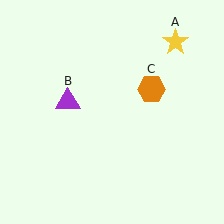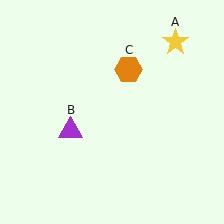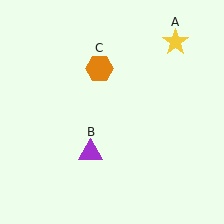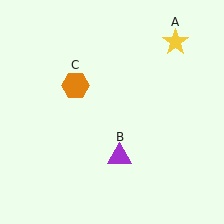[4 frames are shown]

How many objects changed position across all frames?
2 objects changed position: purple triangle (object B), orange hexagon (object C).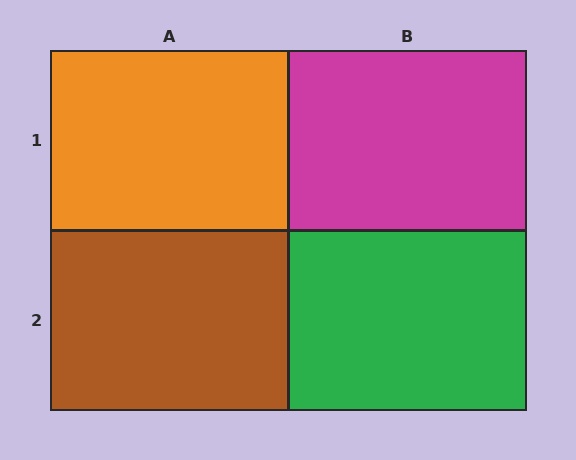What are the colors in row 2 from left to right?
Brown, green.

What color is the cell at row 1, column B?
Magenta.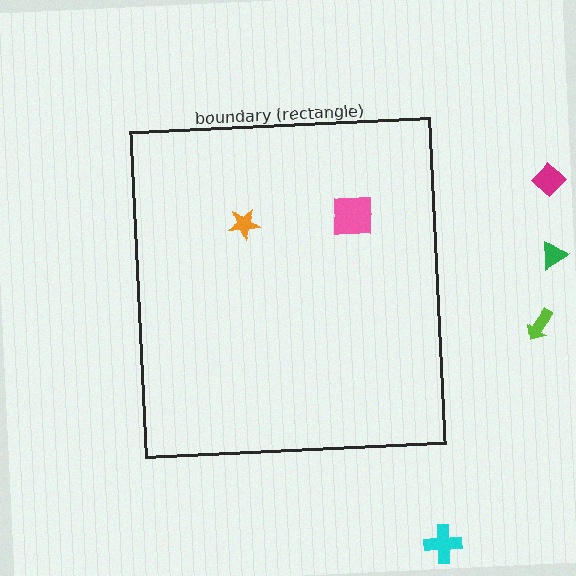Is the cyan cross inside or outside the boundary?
Outside.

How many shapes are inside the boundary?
2 inside, 4 outside.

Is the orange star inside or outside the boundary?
Inside.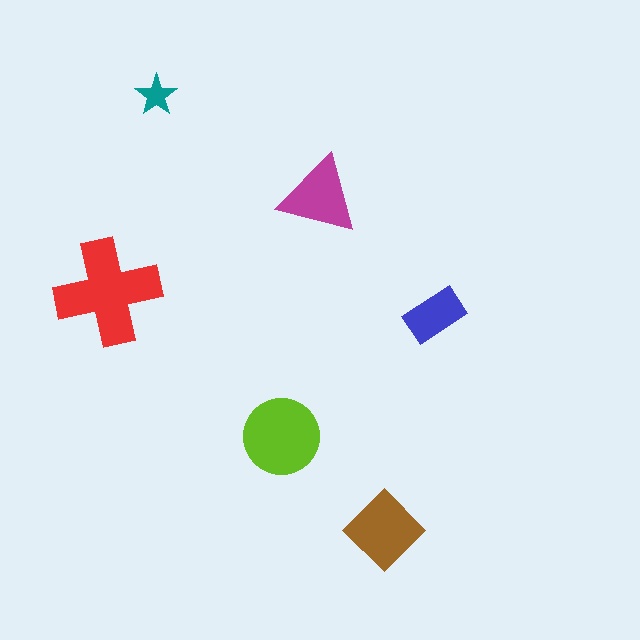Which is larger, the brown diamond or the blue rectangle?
The brown diamond.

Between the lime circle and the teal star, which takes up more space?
The lime circle.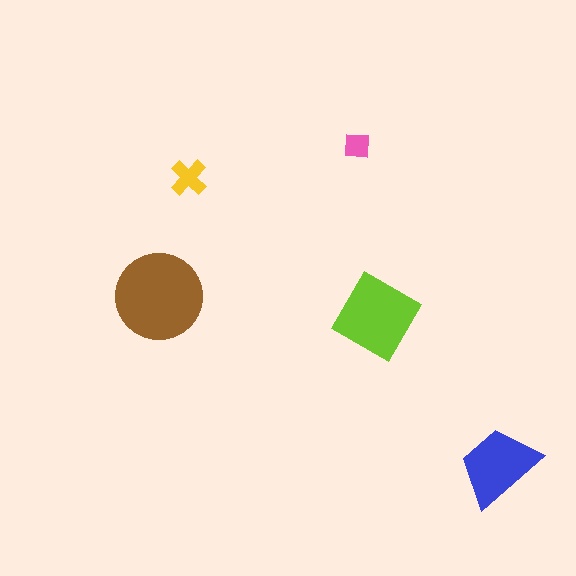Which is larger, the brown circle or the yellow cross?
The brown circle.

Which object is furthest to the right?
The blue trapezoid is rightmost.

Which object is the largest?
The brown circle.